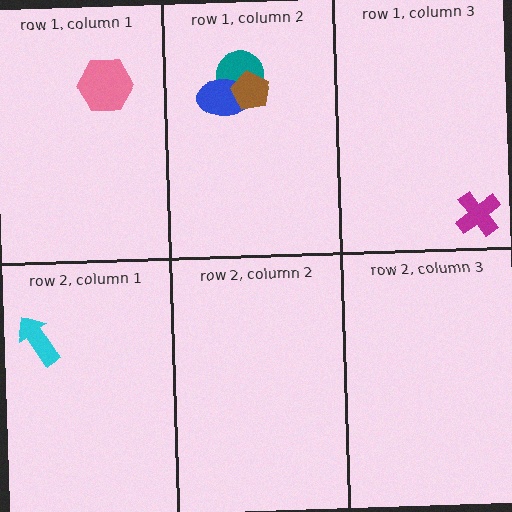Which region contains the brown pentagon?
The row 1, column 2 region.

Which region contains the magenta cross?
The row 1, column 3 region.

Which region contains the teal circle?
The row 1, column 2 region.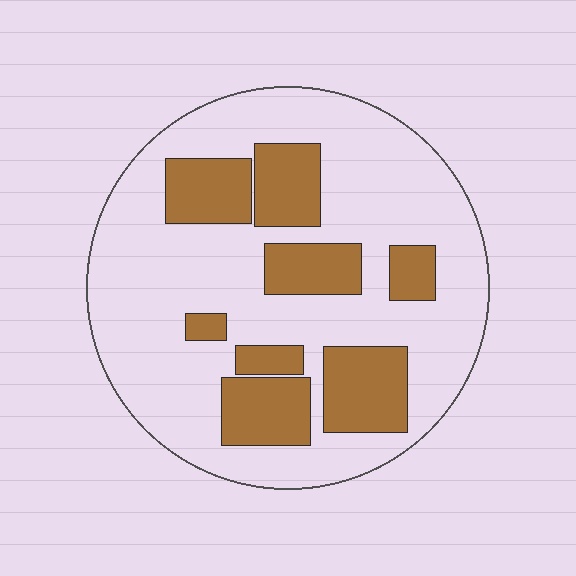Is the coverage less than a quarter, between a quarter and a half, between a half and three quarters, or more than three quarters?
Between a quarter and a half.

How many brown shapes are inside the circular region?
8.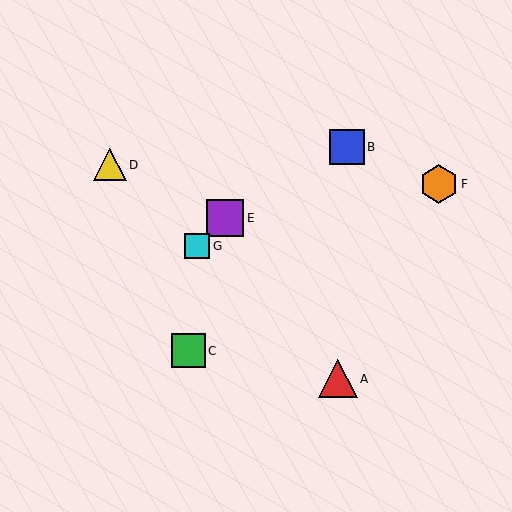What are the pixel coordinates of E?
Object E is at (225, 218).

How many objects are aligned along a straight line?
3 objects (A, D, G) are aligned along a straight line.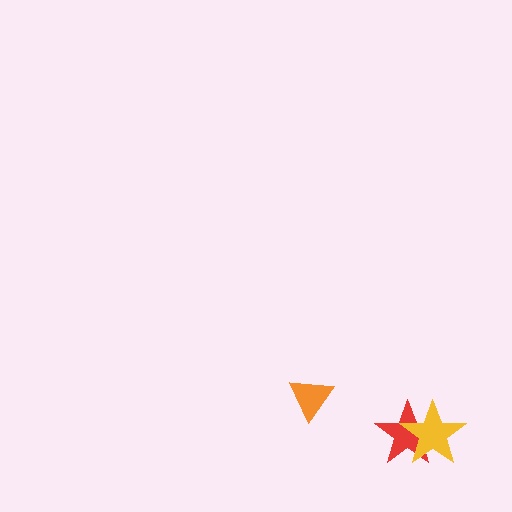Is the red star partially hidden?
Yes, it is partially covered by another shape.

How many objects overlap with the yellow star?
1 object overlaps with the yellow star.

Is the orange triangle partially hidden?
No, no other shape covers it.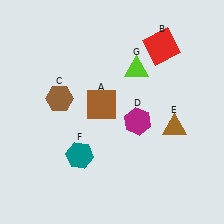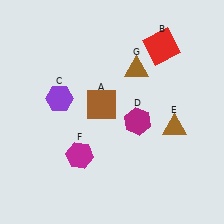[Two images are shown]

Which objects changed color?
C changed from brown to purple. F changed from teal to magenta. G changed from lime to brown.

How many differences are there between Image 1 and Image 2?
There are 3 differences between the two images.